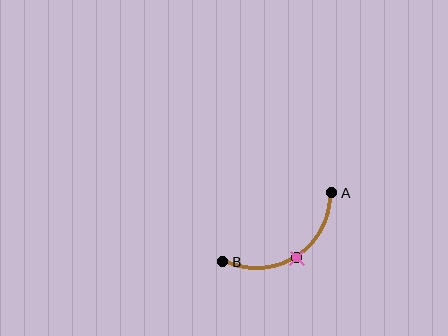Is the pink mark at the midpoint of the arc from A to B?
Yes. The pink mark lies on the arc at equal arc-length from both A and B — it is the arc midpoint.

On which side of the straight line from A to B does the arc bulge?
The arc bulges below the straight line connecting A and B.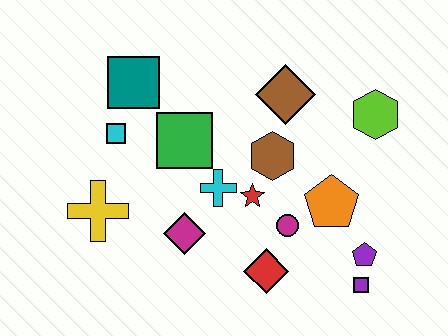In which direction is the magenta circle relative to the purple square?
The magenta circle is to the left of the purple square.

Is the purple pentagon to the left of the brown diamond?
No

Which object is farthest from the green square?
The purple square is farthest from the green square.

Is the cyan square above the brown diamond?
No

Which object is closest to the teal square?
The cyan square is closest to the teal square.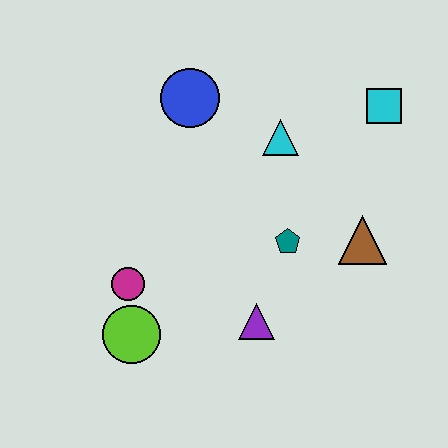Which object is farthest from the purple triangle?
The cyan square is farthest from the purple triangle.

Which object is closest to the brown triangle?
The teal pentagon is closest to the brown triangle.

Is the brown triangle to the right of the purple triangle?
Yes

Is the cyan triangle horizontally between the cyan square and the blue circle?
Yes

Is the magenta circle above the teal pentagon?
No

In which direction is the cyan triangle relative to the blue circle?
The cyan triangle is to the right of the blue circle.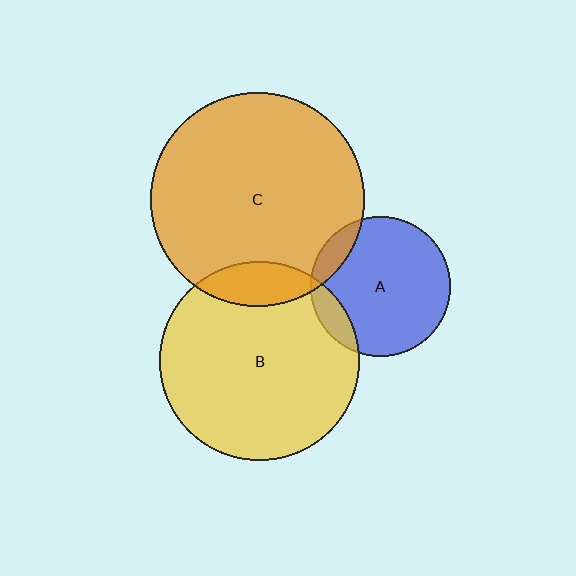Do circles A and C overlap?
Yes.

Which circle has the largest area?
Circle C (orange).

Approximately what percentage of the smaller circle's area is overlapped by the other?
Approximately 10%.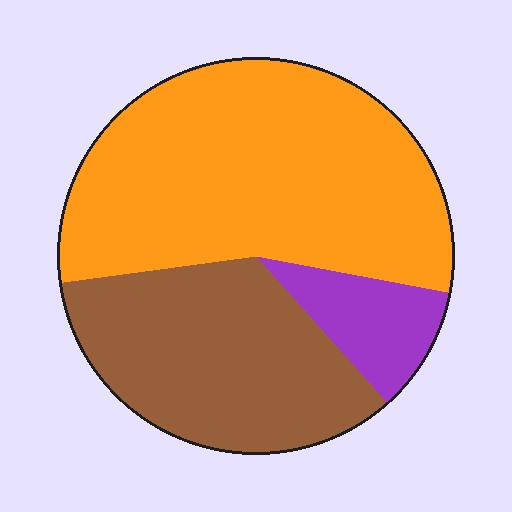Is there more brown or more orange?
Orange.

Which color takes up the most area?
Orange, at roughly 55%.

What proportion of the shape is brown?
Brown takes up between a quarter and a half of the shape.